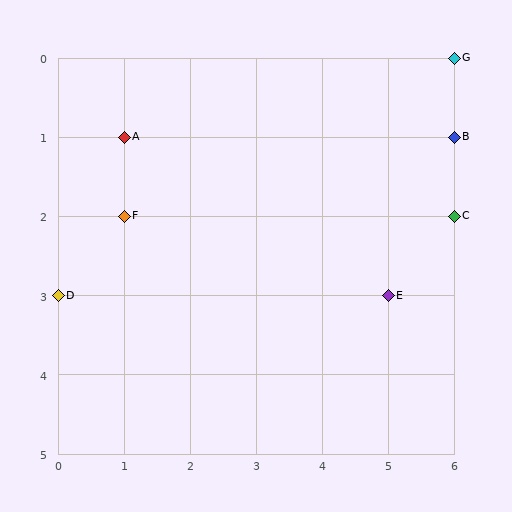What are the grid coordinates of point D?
Point D is at grid coordinates (0, 3).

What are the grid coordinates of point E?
Point E is at grid coordinates (5, 3).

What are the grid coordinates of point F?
Point F is at grid coordinates (1, 2).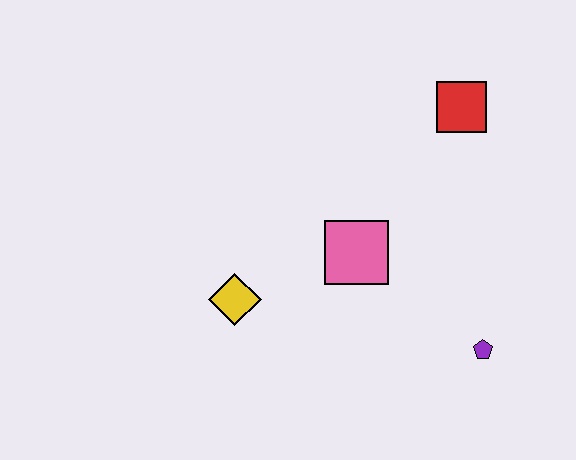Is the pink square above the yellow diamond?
Yes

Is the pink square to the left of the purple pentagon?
Yes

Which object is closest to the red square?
The pink square is closest to the red square.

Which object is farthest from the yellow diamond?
The red square is farthest from the yellow diamond.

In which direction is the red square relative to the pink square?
The red square is above the pink square.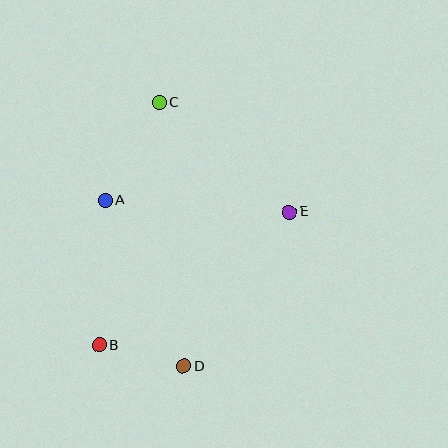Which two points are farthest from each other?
Points C and D are farthest from each other.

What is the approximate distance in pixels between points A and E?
The distance between A and E is approximately 184 pixels.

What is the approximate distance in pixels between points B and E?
The distance between B and E is approximately 232 pixels.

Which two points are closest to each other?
Points B and D are closest to each other.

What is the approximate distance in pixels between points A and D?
The distance between A and D is approximately 184 pixels.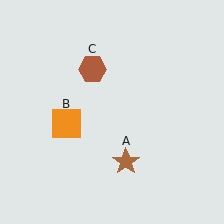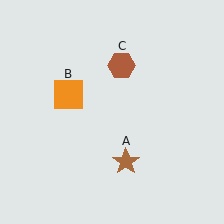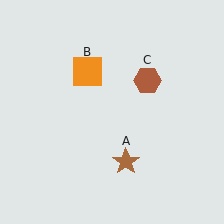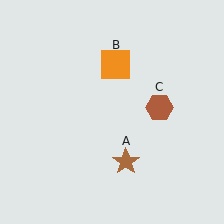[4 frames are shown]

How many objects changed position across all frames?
2 objects changed position: orange square (object B), brown hexagon (object C).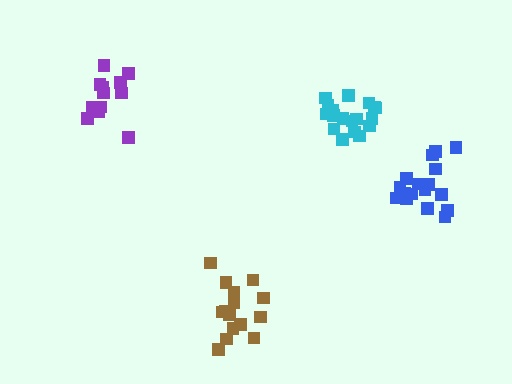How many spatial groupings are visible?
There are 4 spatial groupings.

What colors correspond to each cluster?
The clusters are colored: brown, purple, blue, cyan.